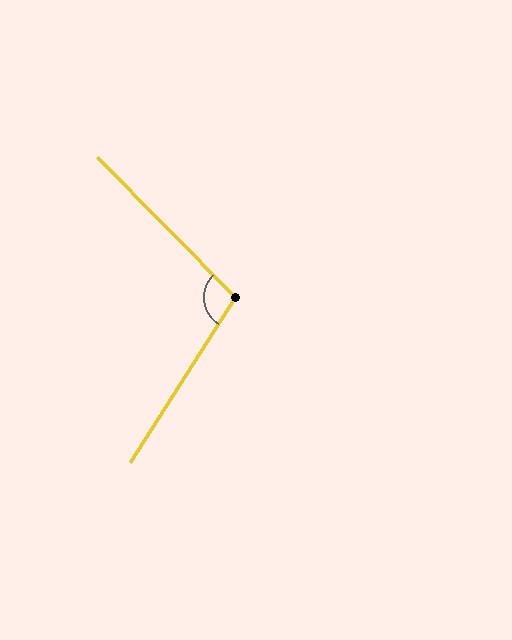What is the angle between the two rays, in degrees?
Approximately 103 degrees.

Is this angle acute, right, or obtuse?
It is obtuse.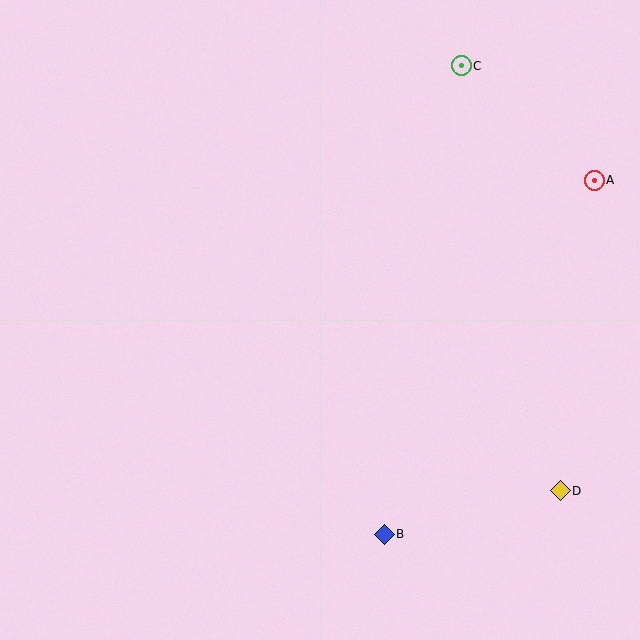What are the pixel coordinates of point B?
Point B is at (384, 534).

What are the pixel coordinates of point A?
Point A is at (594, 180).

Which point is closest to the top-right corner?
Point A is closest to the top-right corner.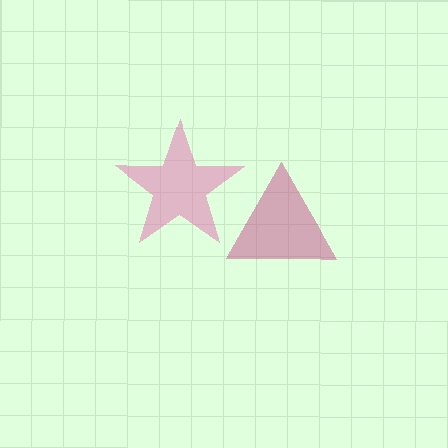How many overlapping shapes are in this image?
There are 2 overlapping shapes in the image.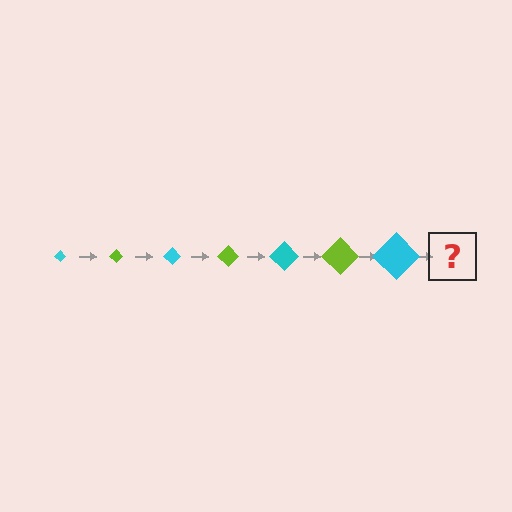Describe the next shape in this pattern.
It should be a lime diamond, larger than the previous one.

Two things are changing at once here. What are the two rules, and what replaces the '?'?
The two rules are that the diamond grows larger each step and the color cycles through cyan and lime. The '?' should be a lime diamond, larger than the previous one.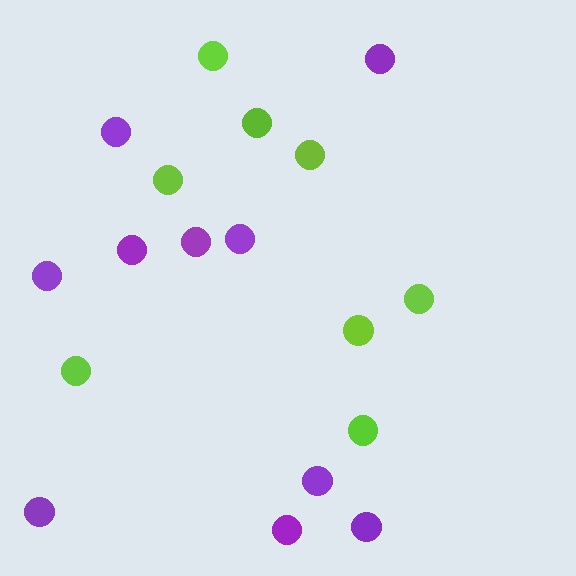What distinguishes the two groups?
There are 2 groups: one group of lime circles (8) and one group of purple circles (10).